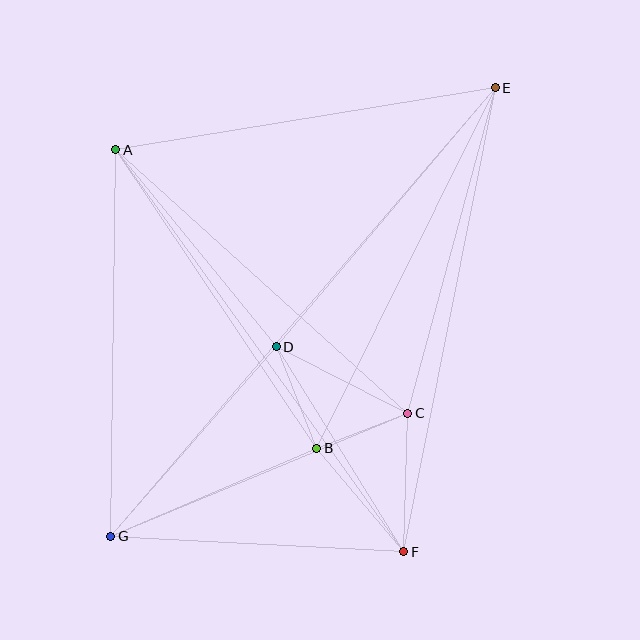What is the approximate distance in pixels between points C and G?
The distance between C and G is approximately 322 pixels.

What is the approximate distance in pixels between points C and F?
The distance between C and F is approximately 138 pixels.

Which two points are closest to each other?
Points B and C are closest to each other.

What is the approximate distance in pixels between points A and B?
The distance between A and B is approximately 360 pixels.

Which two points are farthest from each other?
Points E and G are farthest from each other.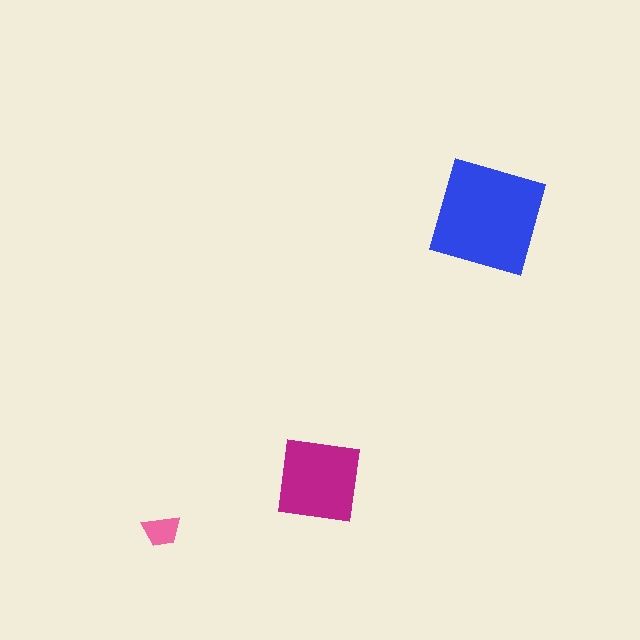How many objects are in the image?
There are 3 objects in the image.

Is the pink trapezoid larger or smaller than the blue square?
Smaller.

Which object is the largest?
The blue square.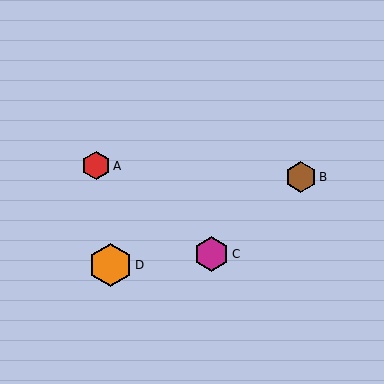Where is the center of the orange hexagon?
The center of the orange hexagon is at (110, 265).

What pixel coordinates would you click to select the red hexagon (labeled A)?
Click at (96, 166) to select the red hexagon A.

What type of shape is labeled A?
Shape A is a red hexagon.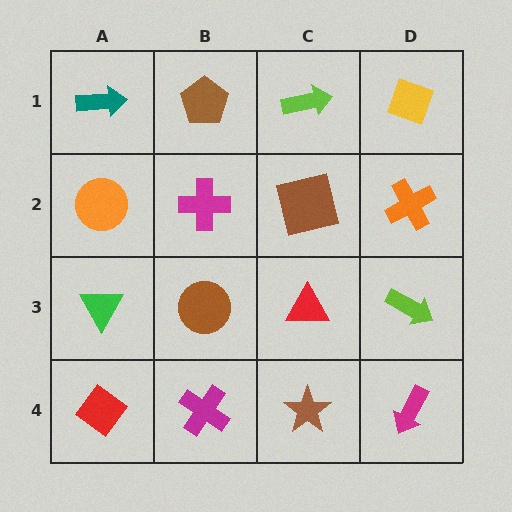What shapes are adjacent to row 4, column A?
A green triangle (row 3, column A), a magenta cross (row 4, column B).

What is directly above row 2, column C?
A lime arrow.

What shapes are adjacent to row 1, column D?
An orange cross (row 2, column D), a lime arrow (row 1, column C).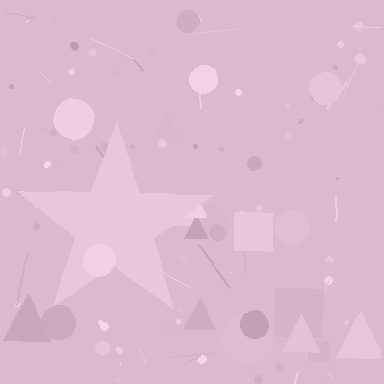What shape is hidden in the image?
A star is hidden in the image.